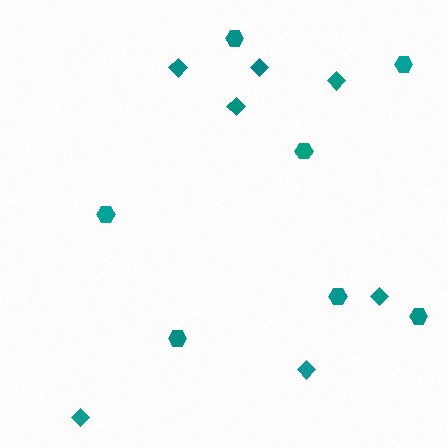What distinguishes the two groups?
There are 2 groups: one group of hexagons (7) and one group of diamonds (7).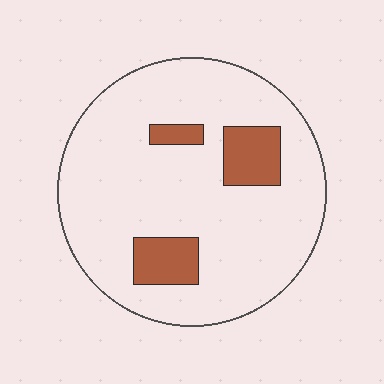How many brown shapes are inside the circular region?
3.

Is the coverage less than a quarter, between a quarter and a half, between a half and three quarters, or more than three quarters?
Less than a quarter.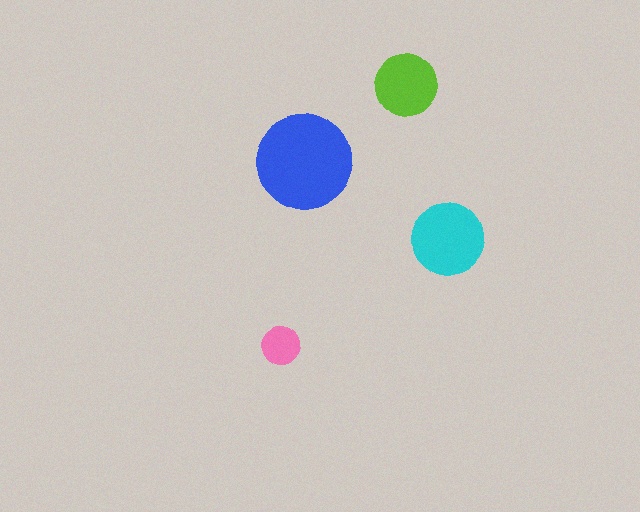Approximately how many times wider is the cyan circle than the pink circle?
About 2 times wider.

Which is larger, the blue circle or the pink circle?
The blue one.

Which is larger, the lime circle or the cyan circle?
The cyan one.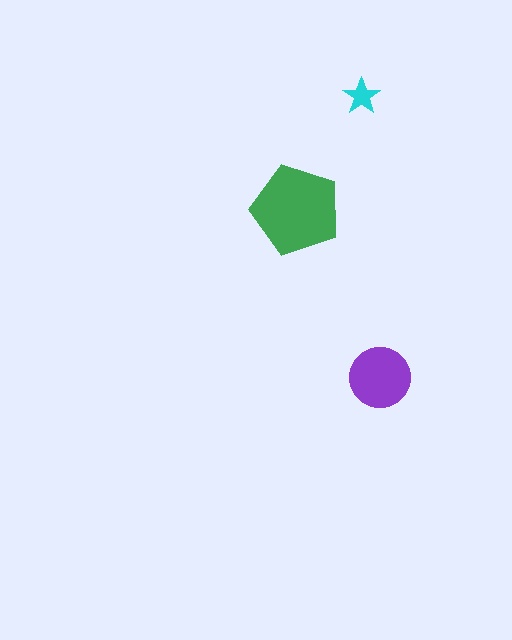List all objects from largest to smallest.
The green pentagon, the purple circle, the cyan star.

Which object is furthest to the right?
The purple circle is rightmost.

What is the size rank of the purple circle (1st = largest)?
2nd.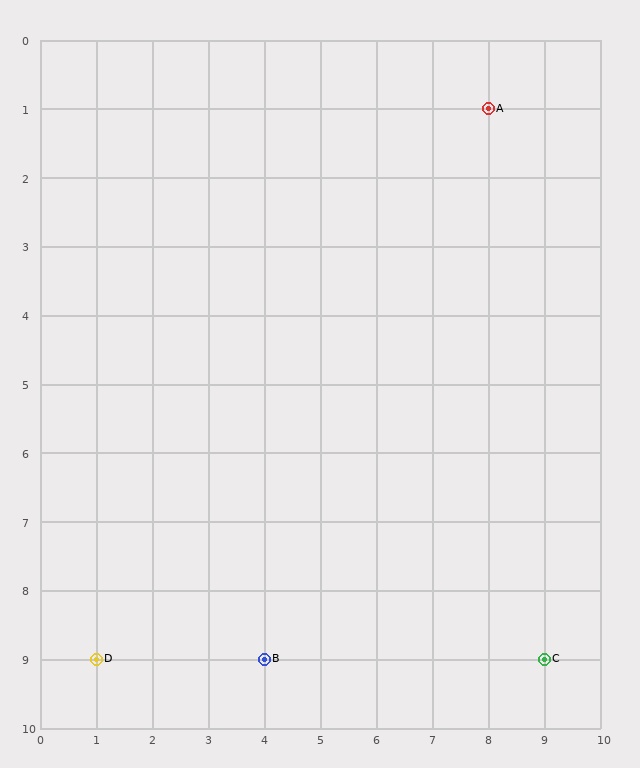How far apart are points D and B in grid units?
Points D and B are 3 columns apart.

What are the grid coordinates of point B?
Point B is at grid coordinates (4, 9).